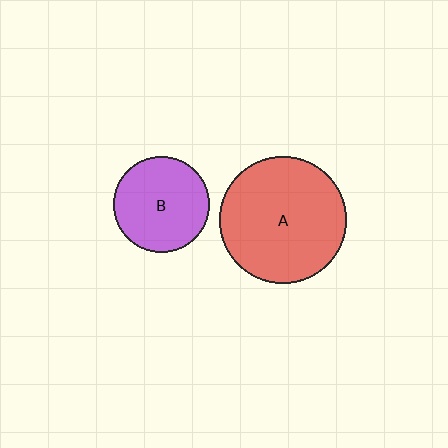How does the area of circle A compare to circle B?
Approximately 1.7 times.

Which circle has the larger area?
Circle A (red).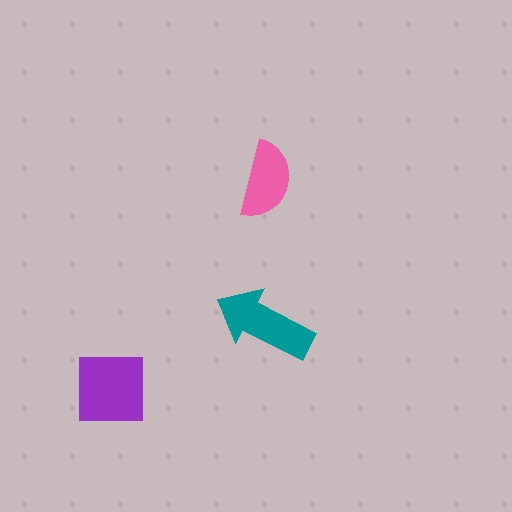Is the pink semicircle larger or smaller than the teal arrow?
Smaller.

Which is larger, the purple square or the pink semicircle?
The purple square.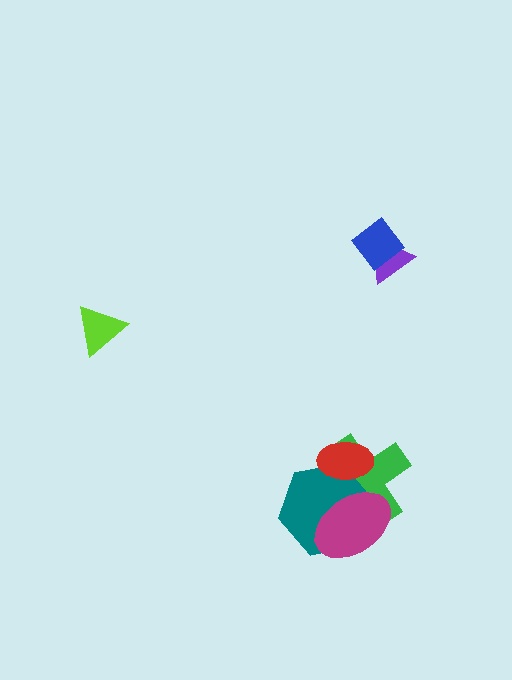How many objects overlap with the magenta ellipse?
2 objects overlap with the magenta ellipse.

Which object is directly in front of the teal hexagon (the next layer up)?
The magenta ellipse is directly in front of the teal hexagon.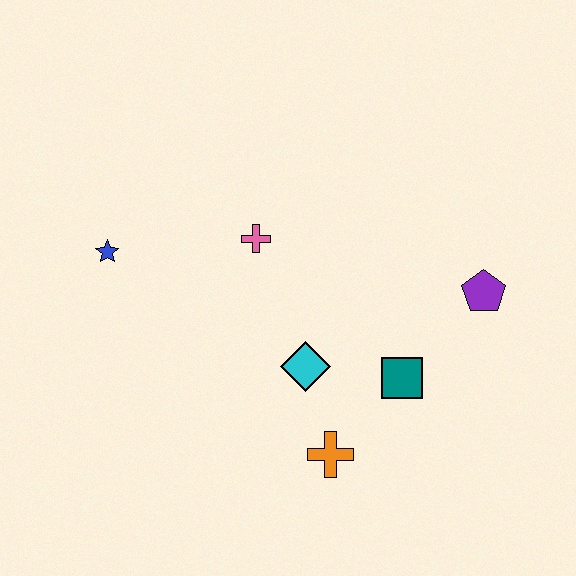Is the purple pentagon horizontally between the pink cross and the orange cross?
No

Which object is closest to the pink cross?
The cyan diamond is closest to the pink cross.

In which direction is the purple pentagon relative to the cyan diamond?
The purple pentagon is to the right of the cyan diamond.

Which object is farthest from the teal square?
The blue star is farthest from the teal square.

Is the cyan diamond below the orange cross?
No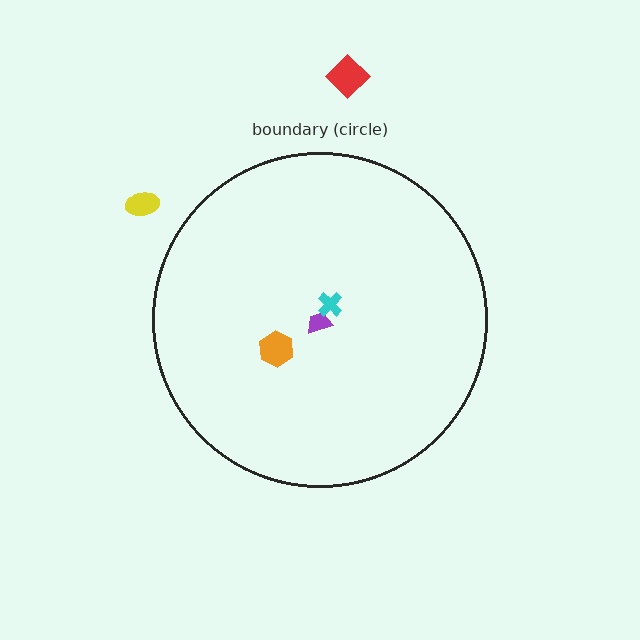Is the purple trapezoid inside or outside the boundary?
Inside.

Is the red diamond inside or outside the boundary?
Outside.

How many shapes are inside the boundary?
3 inside, 2 outside.